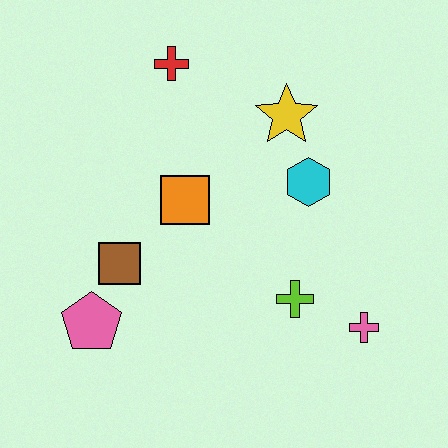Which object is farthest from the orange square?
The pink cross is farthest from the orange square.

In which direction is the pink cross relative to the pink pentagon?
The pink cross is to the right of the pink pentagon.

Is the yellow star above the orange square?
Yes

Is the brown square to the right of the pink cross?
No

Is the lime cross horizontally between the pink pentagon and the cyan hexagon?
Yes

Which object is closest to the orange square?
The brown square is closest to the orange square.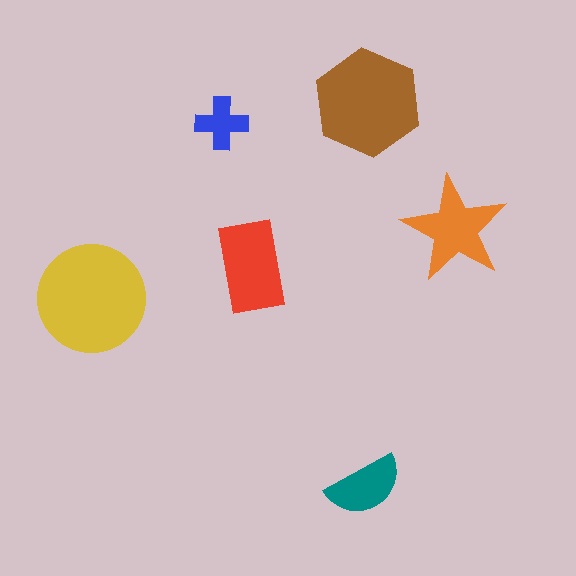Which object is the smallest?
The blue cross.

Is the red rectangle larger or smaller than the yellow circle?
Smaller.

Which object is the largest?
The yellow circle.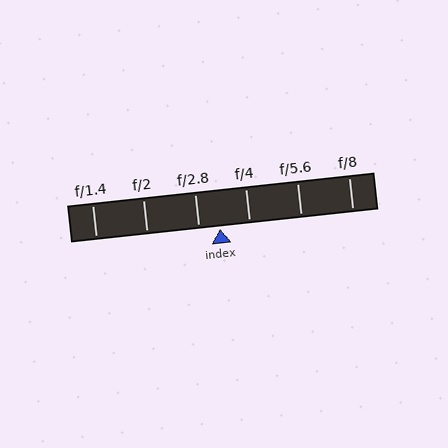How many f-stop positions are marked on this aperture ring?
There are 6 f-stop positions marked.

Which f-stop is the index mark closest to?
The index mark is closest to f/2.8.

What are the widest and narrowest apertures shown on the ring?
The widest aperture shown is f/1.4 and the narrowest is f/8.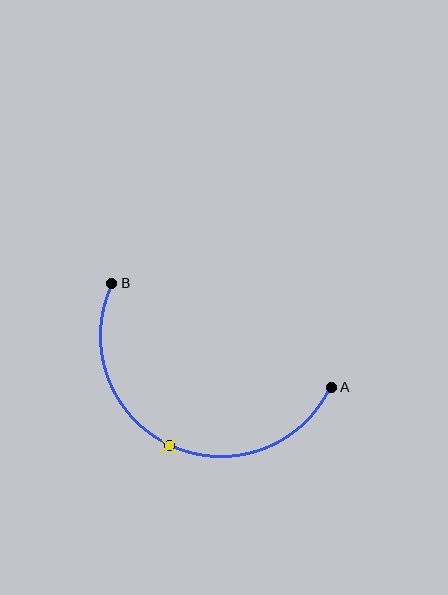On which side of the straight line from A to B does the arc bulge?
The arc bulges below the straight line connecting A and B.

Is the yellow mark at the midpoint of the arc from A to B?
Yes. The yellow mark lies on the arc at equal arc-length from both A and B — it is the arc midpoint.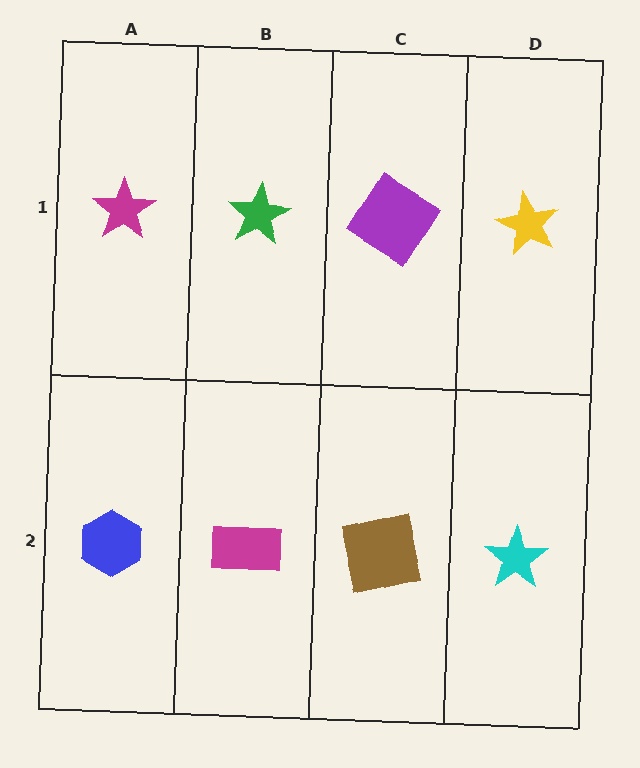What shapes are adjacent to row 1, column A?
A blue hexagon (row 2, column A), a green star (row 1, column B).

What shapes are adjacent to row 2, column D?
A yellow star (row 1, column D), a brown square (row 2, column C).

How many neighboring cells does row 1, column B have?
3.